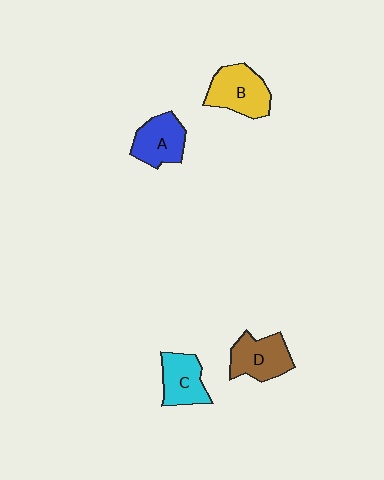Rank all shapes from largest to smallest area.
From largest to smallest: B (yellow), D (brown), A (blue), C (cyan).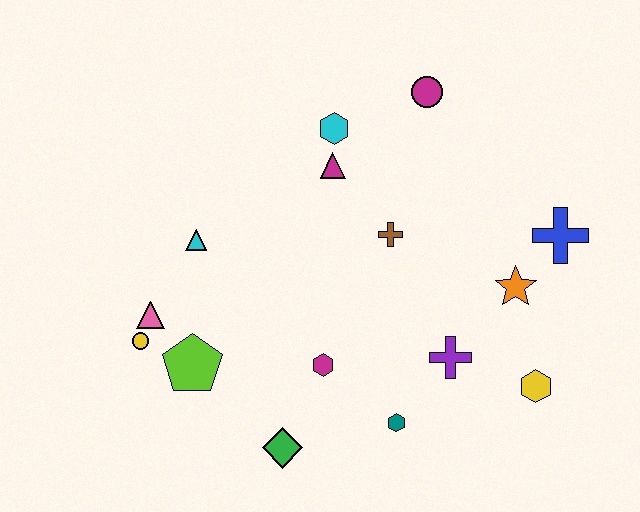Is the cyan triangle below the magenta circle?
Yes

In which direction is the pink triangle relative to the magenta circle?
The pink triangle is to the left of the magenta circle.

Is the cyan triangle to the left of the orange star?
Yes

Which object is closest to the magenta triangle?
The cyan hexagon is closest to the magenta triangle.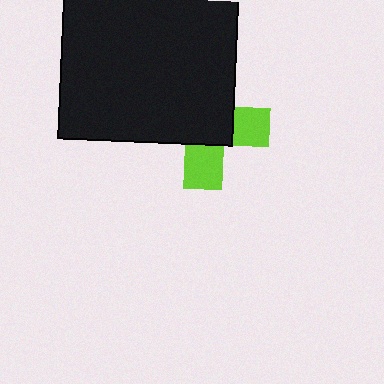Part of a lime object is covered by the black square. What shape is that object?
It is a cross.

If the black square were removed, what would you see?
You would see the complete lime cross.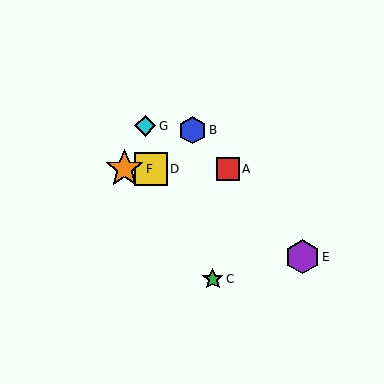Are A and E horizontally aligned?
No, A is at y≈169 and E is at y≈257.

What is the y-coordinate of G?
Object G is at y≈126.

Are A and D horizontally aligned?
Yes, both are at y≈169.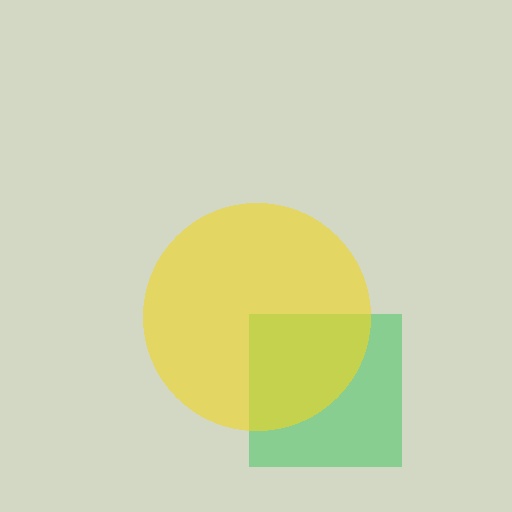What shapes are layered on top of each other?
The layered shapes are: a green square, a yellow circle.